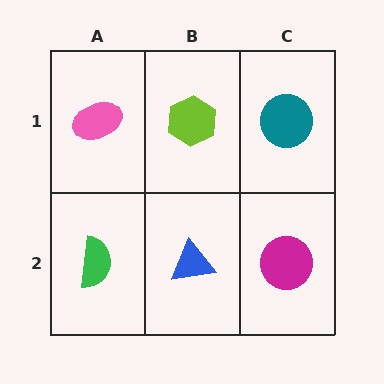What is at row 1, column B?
A lime hexagon.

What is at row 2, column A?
A green semicircle.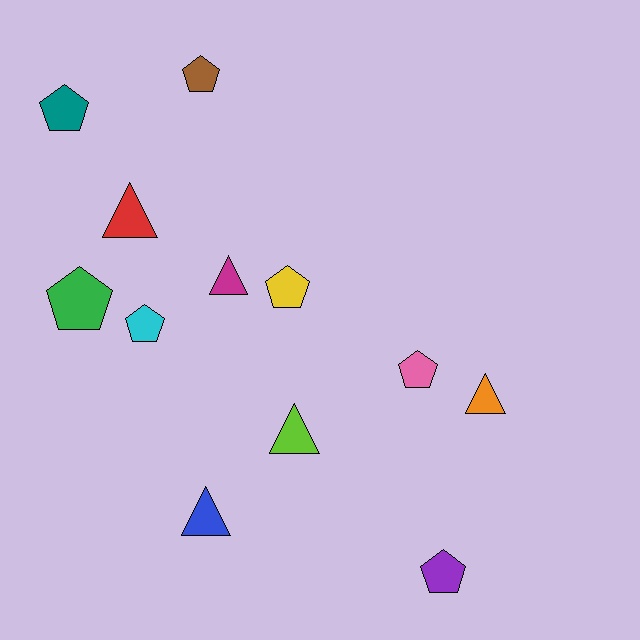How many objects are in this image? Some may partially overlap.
There are 12 objects.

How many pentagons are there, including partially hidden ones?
There are 7 pentagons.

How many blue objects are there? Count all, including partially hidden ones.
There is 1 blue object.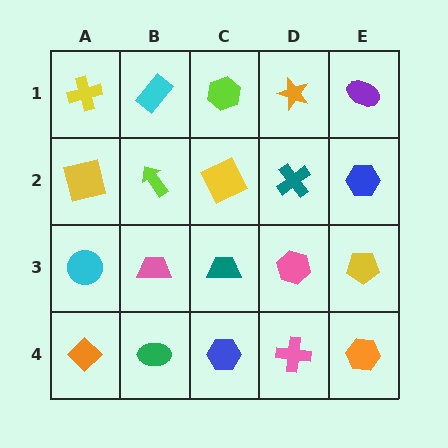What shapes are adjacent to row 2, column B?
A cyan rectangle (row 1, column B), a pink trapezoid (row 3, column B), a yellow square (row 2, column A), a yellow square (row 2, column C).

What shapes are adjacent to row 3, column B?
A lime arrow (row 2, column B), a green ellipse (row 4, column B), a cyan circle (row 3, column A), a teal trapezoid (row 3, column C).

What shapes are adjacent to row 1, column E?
A blue hexagon (row 2, column E), an orange star (row 1, column D).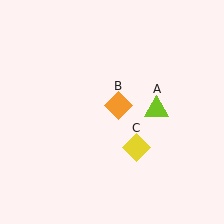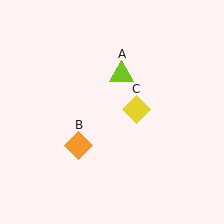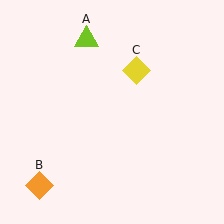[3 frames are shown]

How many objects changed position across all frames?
3 objects changed position: lime triangle (object A), orange diamond (object B), yellow diamond (object C).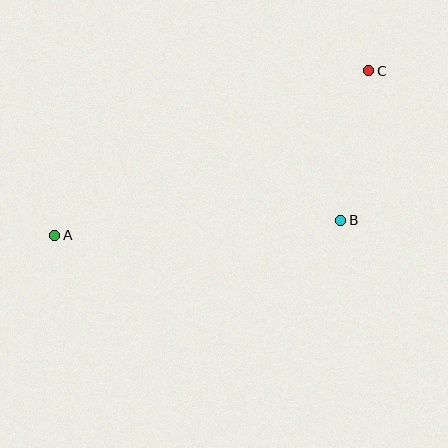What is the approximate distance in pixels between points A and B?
The distance between A and B is approximately 287 pixels.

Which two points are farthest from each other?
Points A and C are farthest from each other.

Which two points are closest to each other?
Points B and C are closest to each other.